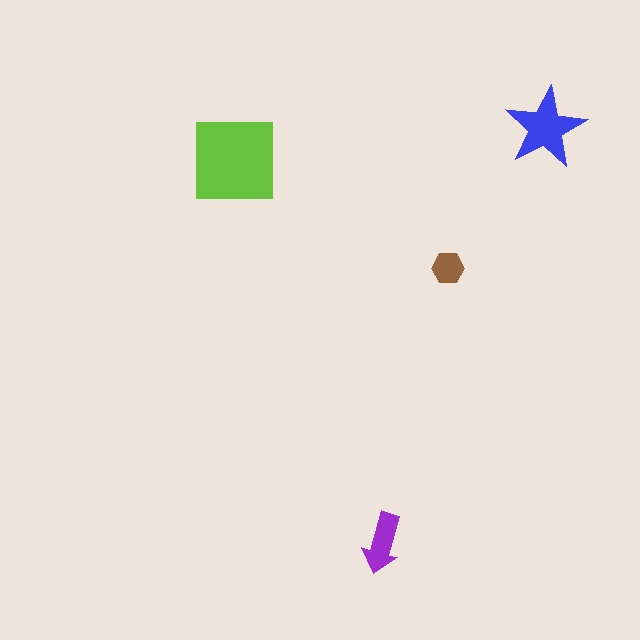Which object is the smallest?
The brown hexagon.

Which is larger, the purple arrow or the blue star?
The blue star.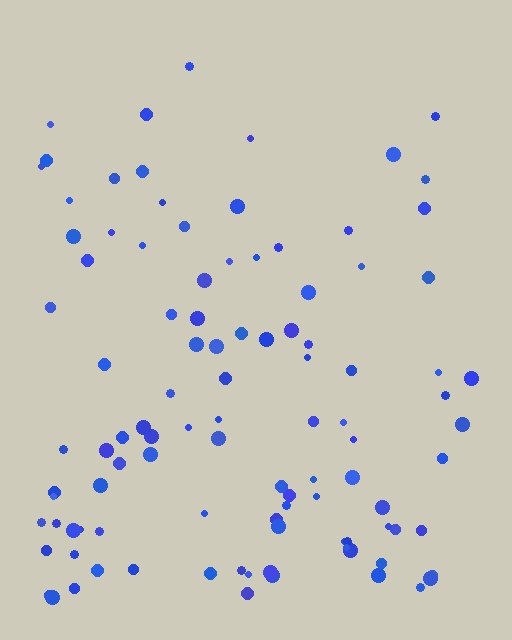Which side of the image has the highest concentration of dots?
The bottom.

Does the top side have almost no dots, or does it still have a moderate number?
Still a moderate number, just noticeably fewer than the bottom.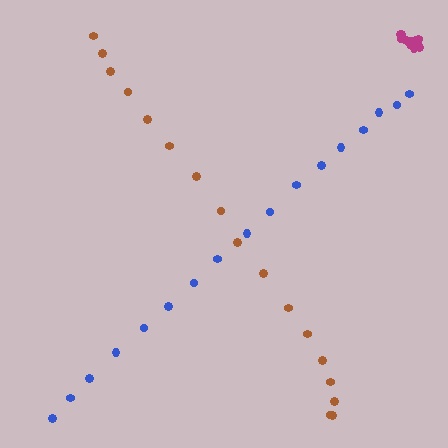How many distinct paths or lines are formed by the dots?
There are 3 distinct paths.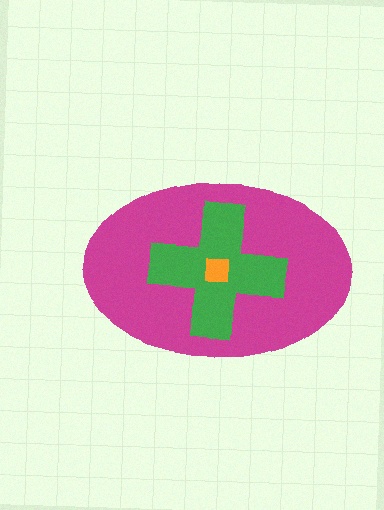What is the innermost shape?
The orange square.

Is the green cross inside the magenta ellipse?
Yes.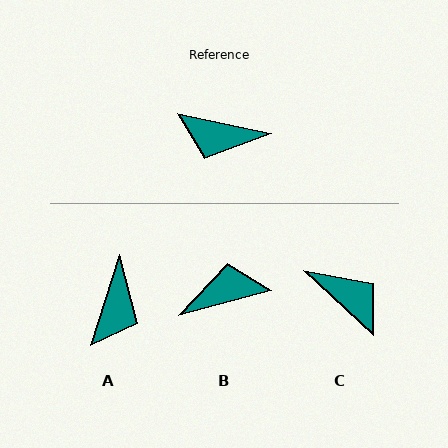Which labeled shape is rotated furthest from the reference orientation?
B, about 153 degrees away.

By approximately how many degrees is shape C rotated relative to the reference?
Approximately 149 degrees counter-clockwise.